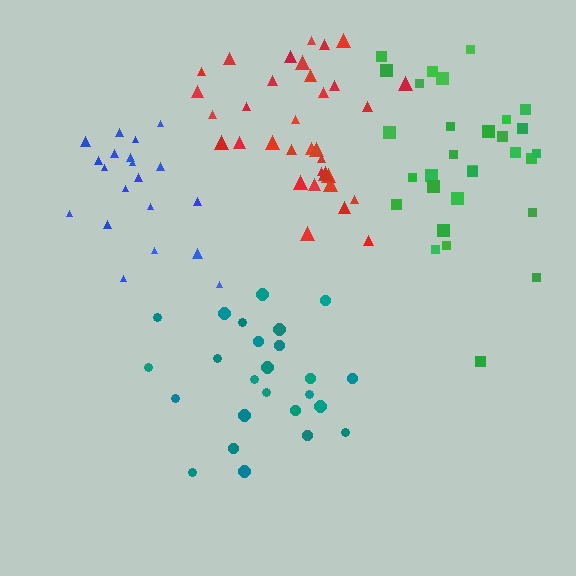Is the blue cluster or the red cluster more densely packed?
Red.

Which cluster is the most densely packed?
Red.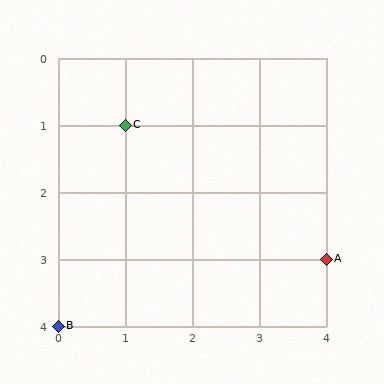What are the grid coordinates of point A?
Point A is at grid coordinates (4, 3).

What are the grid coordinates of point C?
Point C is at grid coordinates (1, 1).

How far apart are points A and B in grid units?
Points A and B are 4 columns and 1 row apart (about 4.1 grid units diagonally).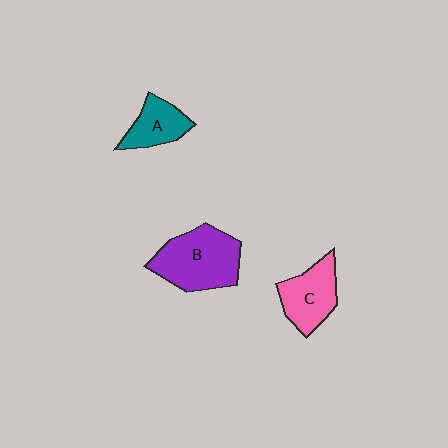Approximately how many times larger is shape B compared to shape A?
Approximately 1.9 times.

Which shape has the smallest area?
Shape A (teal).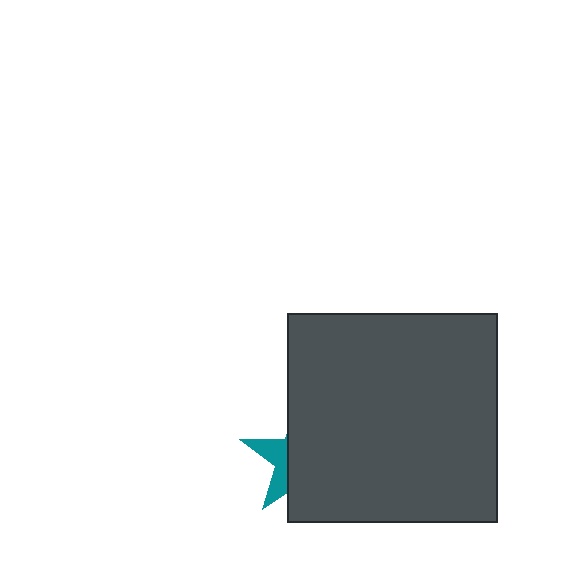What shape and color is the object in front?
The object in front is a dark gray square.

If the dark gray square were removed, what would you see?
You would see the complete teal star.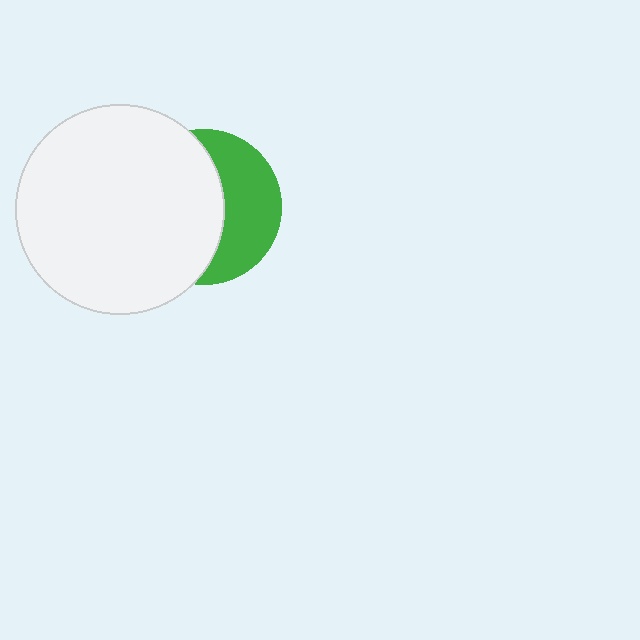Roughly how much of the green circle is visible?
A small part of it is visible (roughly 41%).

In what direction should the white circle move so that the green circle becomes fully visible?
The white circle should move left. That is the shortest direction to clear the overlap and leave the green circle fully visible.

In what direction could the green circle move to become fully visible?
The green circle could move right. That would shift it out from behind the white circle entirely.